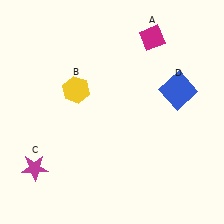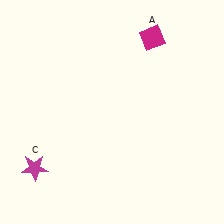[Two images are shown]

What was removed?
The blue square (D), the yellow hexagon (B) were removed in Image 2.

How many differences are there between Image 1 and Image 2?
There are 2 differences between the two images.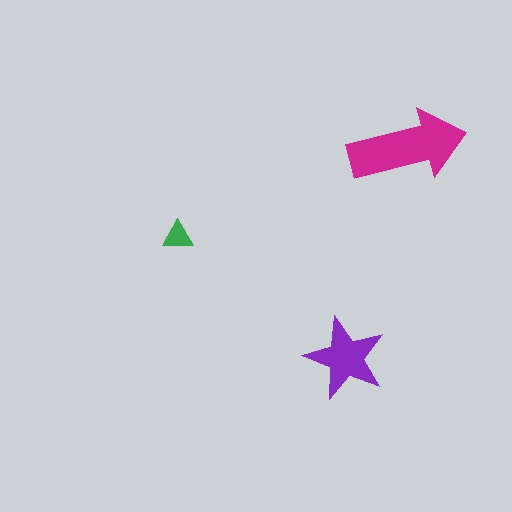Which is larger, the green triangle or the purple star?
The purple star.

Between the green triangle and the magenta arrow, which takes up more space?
The magenta arrow.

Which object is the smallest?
The green triangle.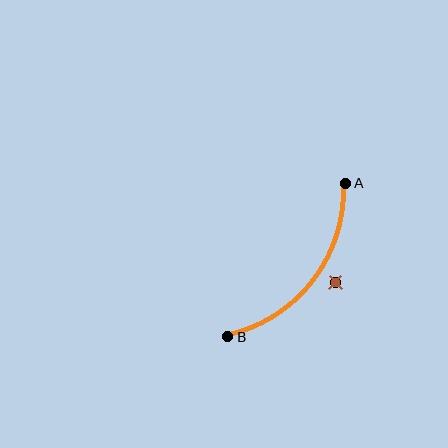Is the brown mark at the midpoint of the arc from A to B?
No — the brown mark does not lie on the arc at all. It sits slightly outside the curve.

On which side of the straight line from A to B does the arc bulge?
The arc bulges below and to the right of the straight line connecting A and B.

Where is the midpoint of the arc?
The arc midpoint is the point on the curve farthest from the straight line joining A and B. It sits below and to the right of that line.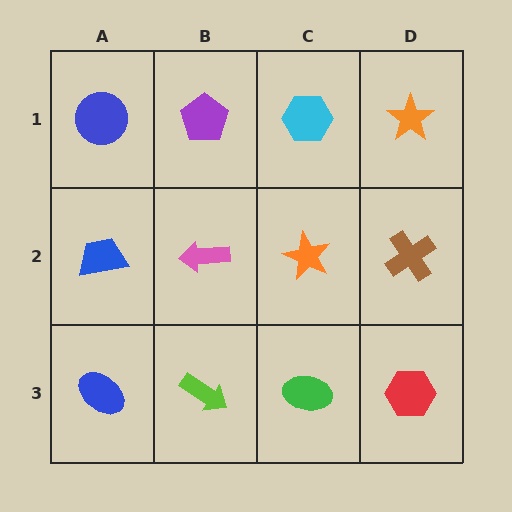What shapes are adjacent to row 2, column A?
A blue circle (row 1, column A), a blue ellipse (row 3, column A), a pink arrow (row 2, column B).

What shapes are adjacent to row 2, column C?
A cyan hexagon (row 1, column C), a green ellipse (row 3, column C), a pink arrow (row 2, column B), a brown cross (row 2, column D).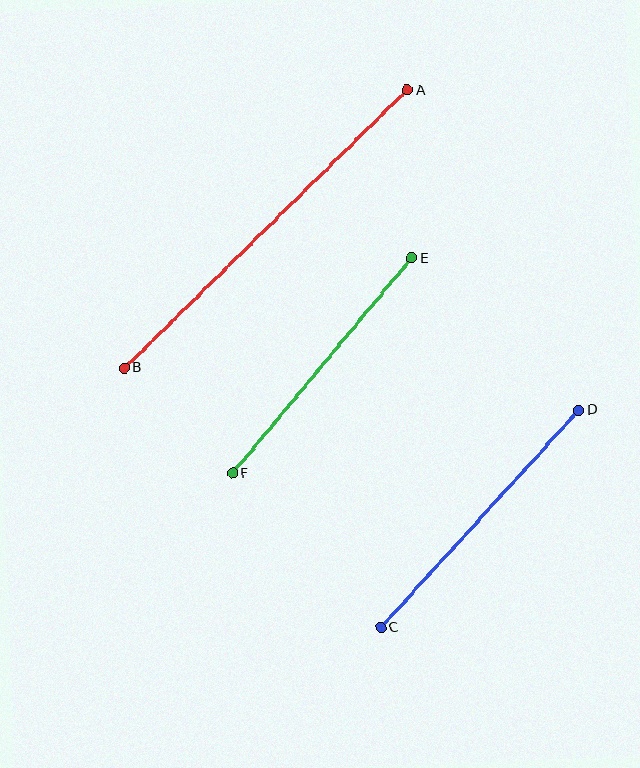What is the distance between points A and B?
The distance is approximately 396 pixels.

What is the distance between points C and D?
The distance is approximately 294 pixels.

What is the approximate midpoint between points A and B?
The midpoint is at approximately (266, 229) pixels.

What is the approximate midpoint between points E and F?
The midpoint is at approximately (322, 366) pixels.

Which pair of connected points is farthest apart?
Points A and B are farthest apart.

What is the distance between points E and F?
The distance is approximately 280 pixels.